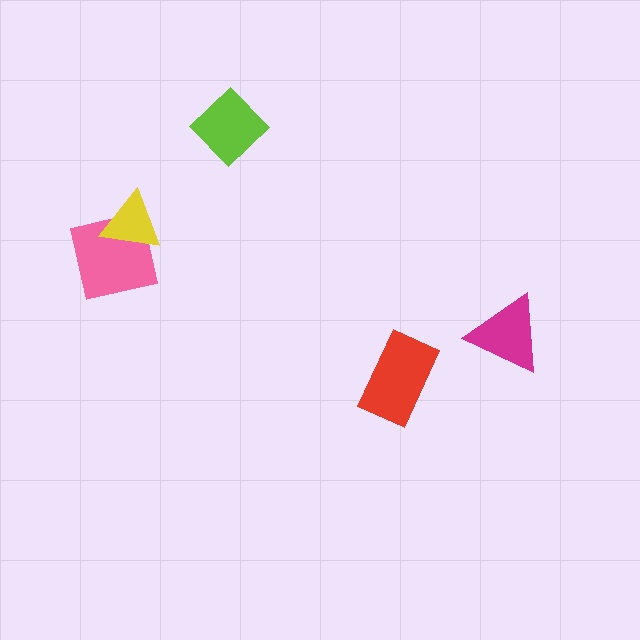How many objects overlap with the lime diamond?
0 objects overlap with the lime diamond.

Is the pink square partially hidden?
Yes, it is partially covered by another shape.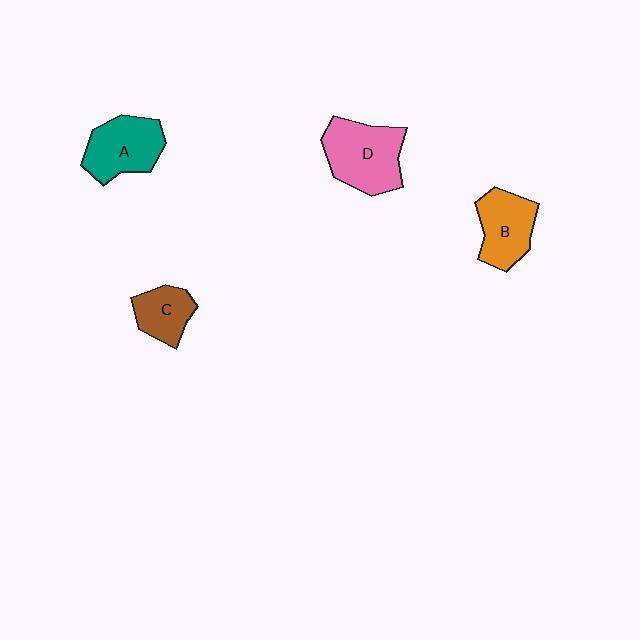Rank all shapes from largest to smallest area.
From largest to smallest: D (pink), A (teal), B (orange), C (brown).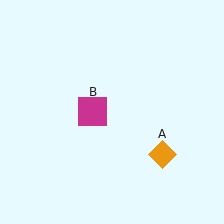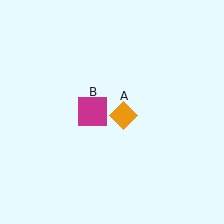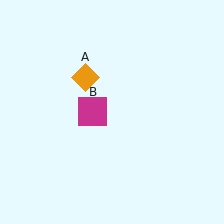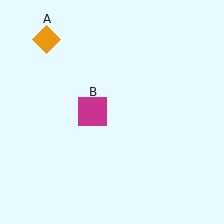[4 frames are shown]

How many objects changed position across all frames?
1 object changed position: orange diamond (object A).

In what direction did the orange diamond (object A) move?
The orange diamond (object A) moved up and to the left.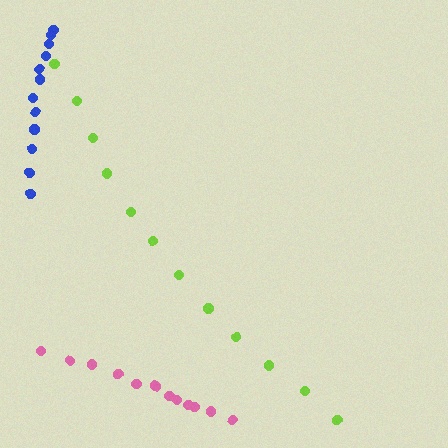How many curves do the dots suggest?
There are 3 distinct paths.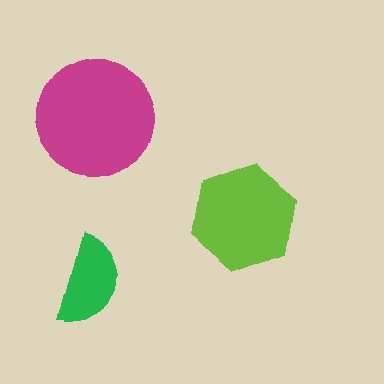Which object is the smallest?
The green semicircle.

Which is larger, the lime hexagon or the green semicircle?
The lime hexagon.